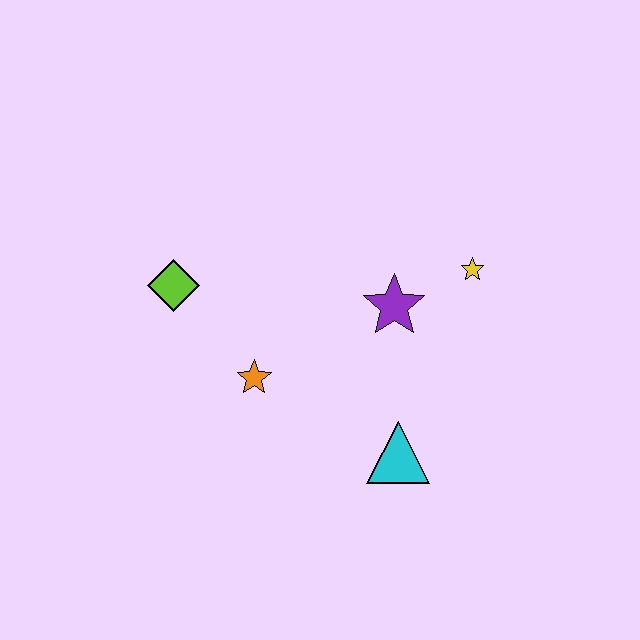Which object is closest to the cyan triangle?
The purple star is closest to the cyan triangle.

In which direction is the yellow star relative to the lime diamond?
The yellow star is to the right of the lime diamond.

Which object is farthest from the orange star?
The yellow star is farthest from the orange star.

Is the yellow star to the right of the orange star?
Yes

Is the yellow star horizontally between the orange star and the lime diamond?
No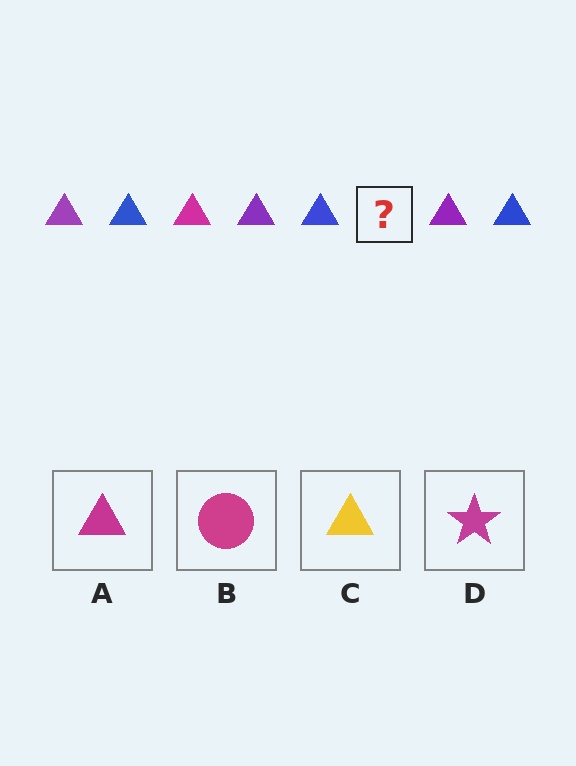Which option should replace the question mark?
Option A.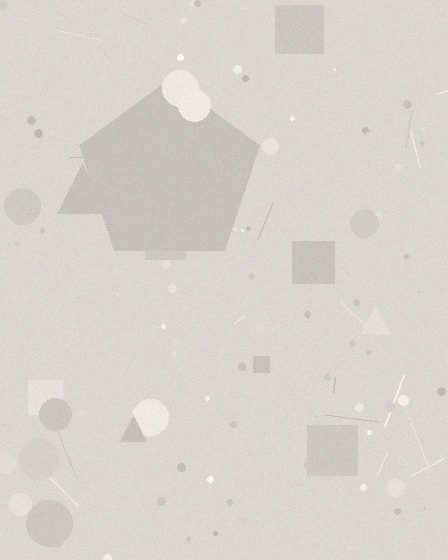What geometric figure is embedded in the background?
A pentagon is embedded in the background.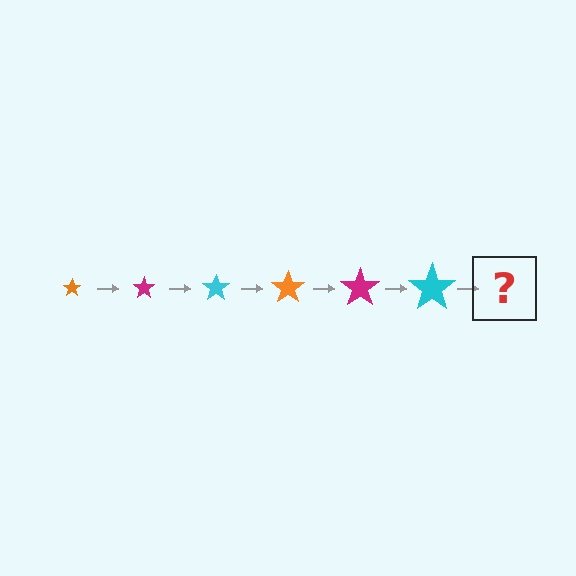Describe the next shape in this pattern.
It should be an orange star, larger than the previous one.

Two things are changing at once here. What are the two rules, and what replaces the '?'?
The two rules are that the star grows larger each step and the color cycles through orange, magenta, and cyan. The '?' should be an orange star, larger than the previous one.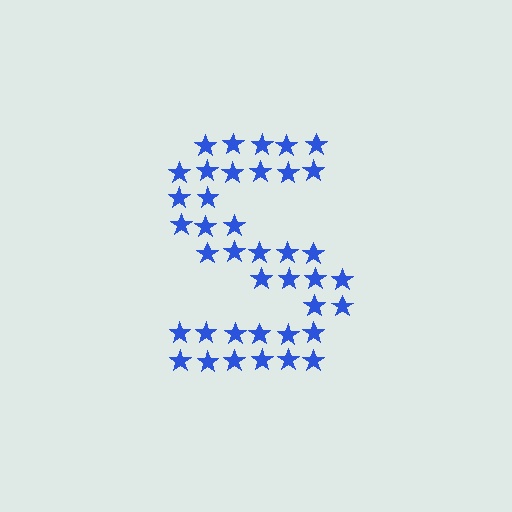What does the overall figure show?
The overall figure shows the letter S.